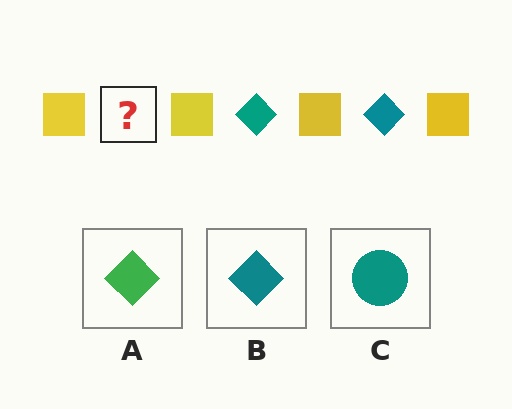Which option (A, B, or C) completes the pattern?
B.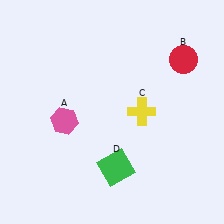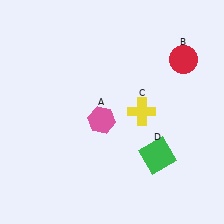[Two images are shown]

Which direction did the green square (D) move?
The green square (D) moved right.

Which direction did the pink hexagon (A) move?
The pink hexagon (A) moved right.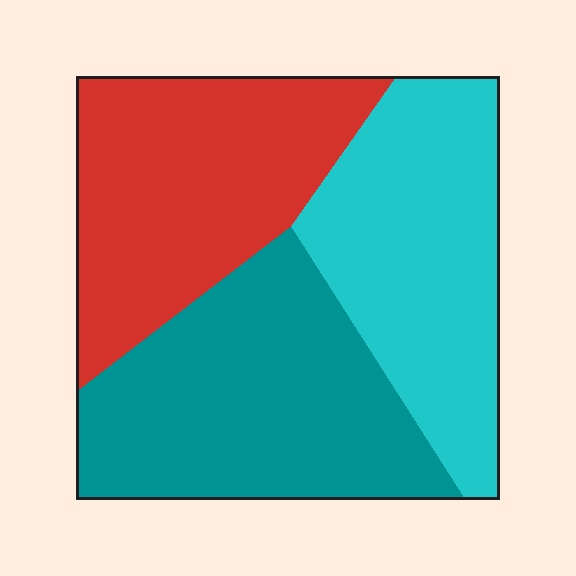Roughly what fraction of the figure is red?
Red covers around 30% of the figure.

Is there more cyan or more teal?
Teal.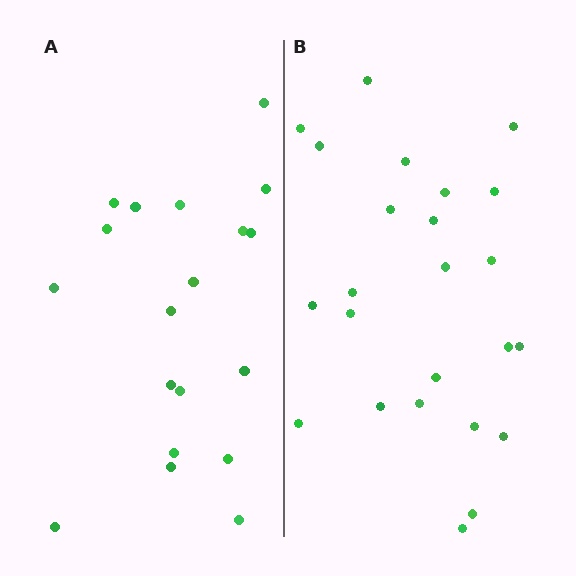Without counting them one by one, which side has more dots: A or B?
Region B (the right region) has more dots.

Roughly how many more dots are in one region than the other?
Region B has about 5 more dots than region A.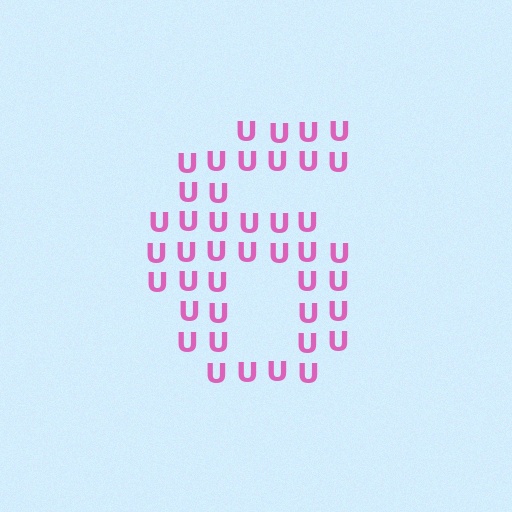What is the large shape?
The large shape is the digit 6.